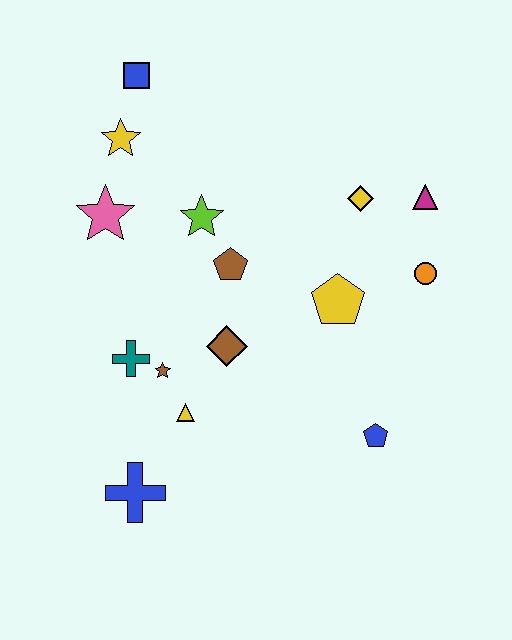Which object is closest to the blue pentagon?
The yellow pentagon is closest to the blue pentagon.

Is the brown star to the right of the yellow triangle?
No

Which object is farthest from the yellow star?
The blue pentagon is farthest from the yellow star.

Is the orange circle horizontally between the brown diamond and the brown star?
No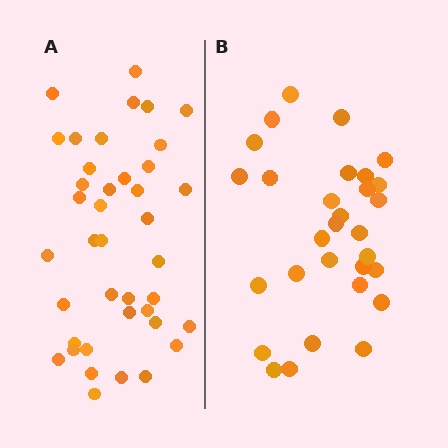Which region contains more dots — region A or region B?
Region A (the left region) has more dots.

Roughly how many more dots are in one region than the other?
Region A has roughly 10 or so more dots than region B.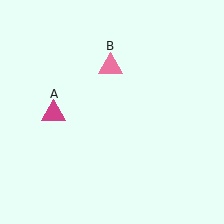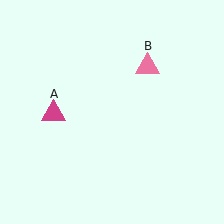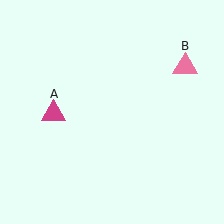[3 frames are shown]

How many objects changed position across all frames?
1 object changed position: pink triangle (object B).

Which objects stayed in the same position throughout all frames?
Magenta triangle (object A) remained stationary.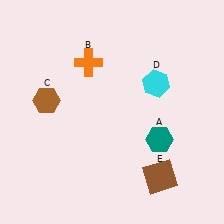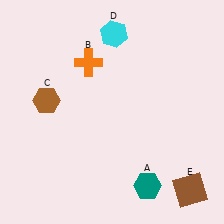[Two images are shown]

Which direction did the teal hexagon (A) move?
The teal hexagon (A) moved down.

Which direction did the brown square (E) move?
The brown square (E) moved right.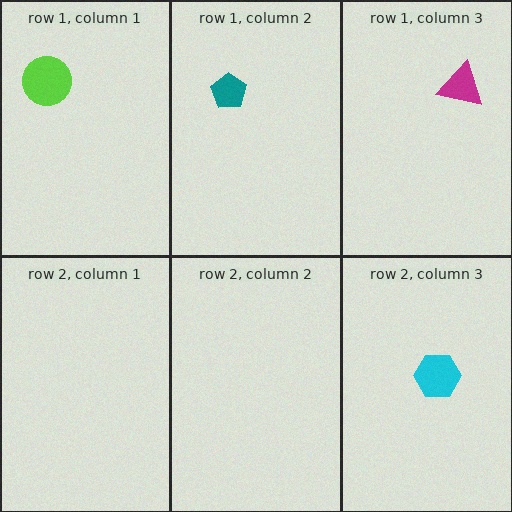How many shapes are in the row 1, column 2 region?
1.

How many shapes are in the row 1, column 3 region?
1.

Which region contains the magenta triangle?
The row 1, column 3 region.